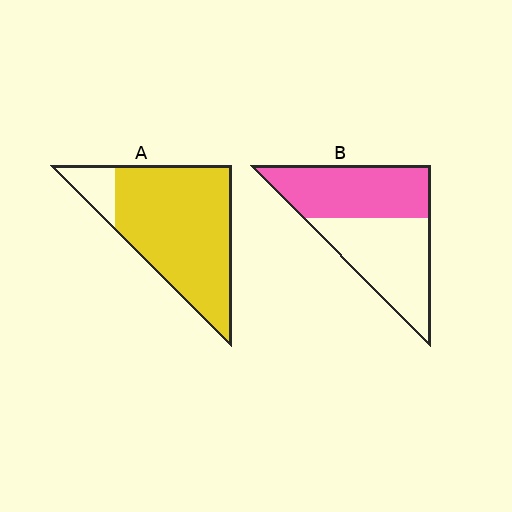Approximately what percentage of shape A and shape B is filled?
A is approximately 85% and B is approximately 50%.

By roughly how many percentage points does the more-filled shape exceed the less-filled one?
By roughly 40 percentage points (A over B).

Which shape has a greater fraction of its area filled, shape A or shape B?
Shape A.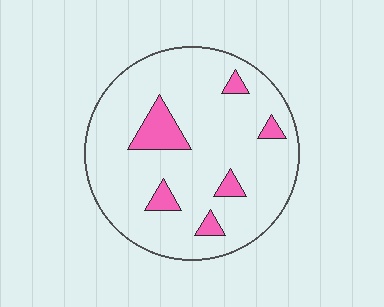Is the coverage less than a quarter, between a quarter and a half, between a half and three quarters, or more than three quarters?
Less than a quarter.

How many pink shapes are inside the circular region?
6.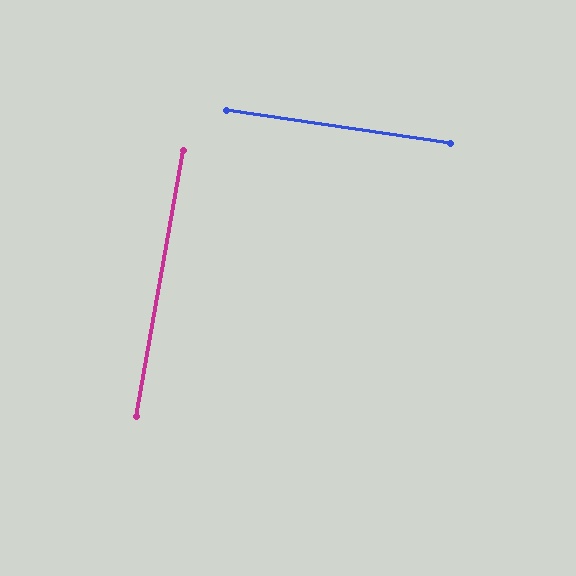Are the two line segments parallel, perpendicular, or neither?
Perpendicular — they meet at approximately 88°.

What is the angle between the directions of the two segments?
Approximately 88 degrees.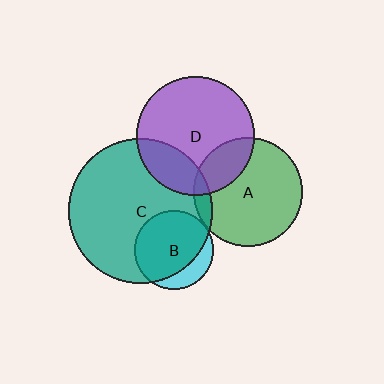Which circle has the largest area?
Circle C (teal).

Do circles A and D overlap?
Yes.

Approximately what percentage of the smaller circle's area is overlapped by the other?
Approximately 25%.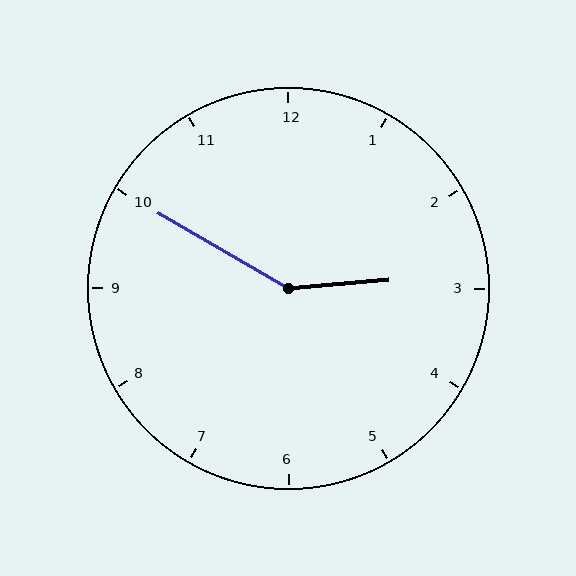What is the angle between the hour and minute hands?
Approximately 145 degrees.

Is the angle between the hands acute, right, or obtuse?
It is obtuse.